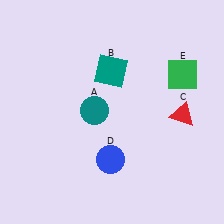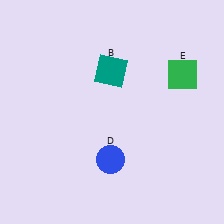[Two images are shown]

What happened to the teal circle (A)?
The teal circle (A) was removed in Image 2. It was in the top-left area of Image 1.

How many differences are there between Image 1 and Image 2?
There are 2 differences between the two images.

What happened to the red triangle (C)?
The red triangle (C) was removed in Image 2. It was in the bottom-right area of Image 1.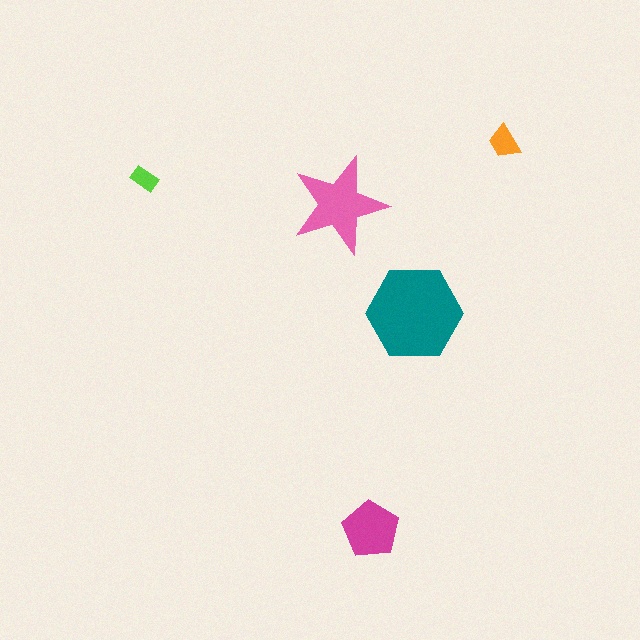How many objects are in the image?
There are 5 objects in the image.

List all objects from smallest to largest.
The lime rectangle, the orange trapezoid, the magenta pentagon, the pink star, the teal hexagon.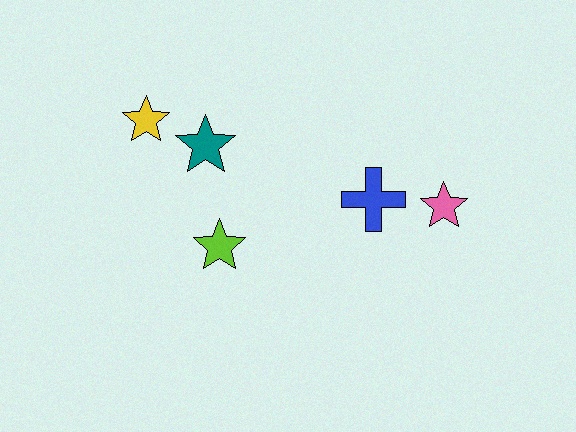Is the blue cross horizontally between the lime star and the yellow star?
No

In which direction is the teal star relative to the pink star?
The teal star is to the left of the pink star.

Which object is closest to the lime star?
The teal star is closest to the lime star.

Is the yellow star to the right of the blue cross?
No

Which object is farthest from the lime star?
The pink star is farthest from the lime star.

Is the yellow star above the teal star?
Yes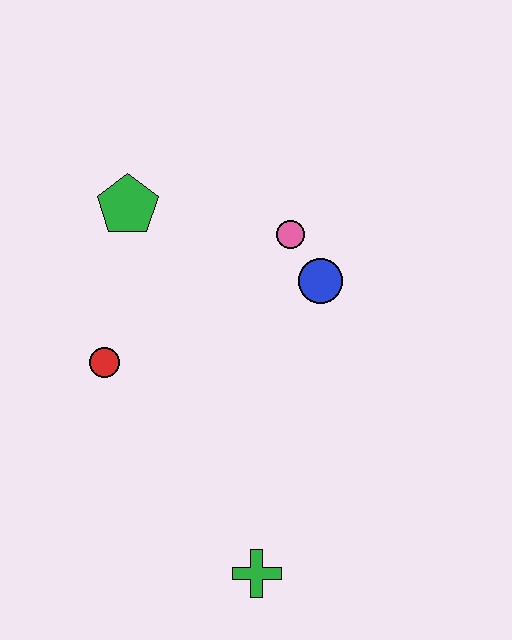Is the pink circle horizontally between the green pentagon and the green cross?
No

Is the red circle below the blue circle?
Yes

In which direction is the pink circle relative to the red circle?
The pink circle is to the right of the red circle.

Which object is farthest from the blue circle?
The green cross is farthest from the blue circle.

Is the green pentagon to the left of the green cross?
Yes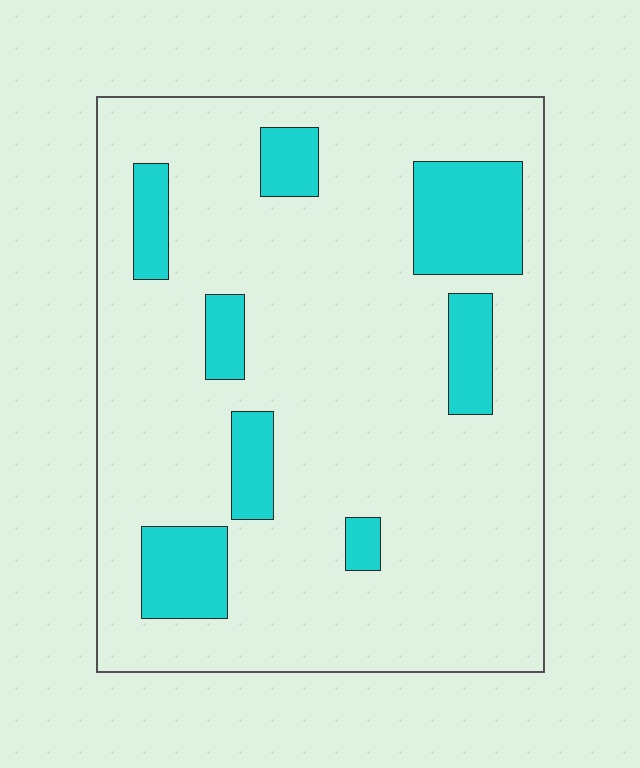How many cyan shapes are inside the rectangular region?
8.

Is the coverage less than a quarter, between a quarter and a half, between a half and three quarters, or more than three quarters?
Less than a quarter.